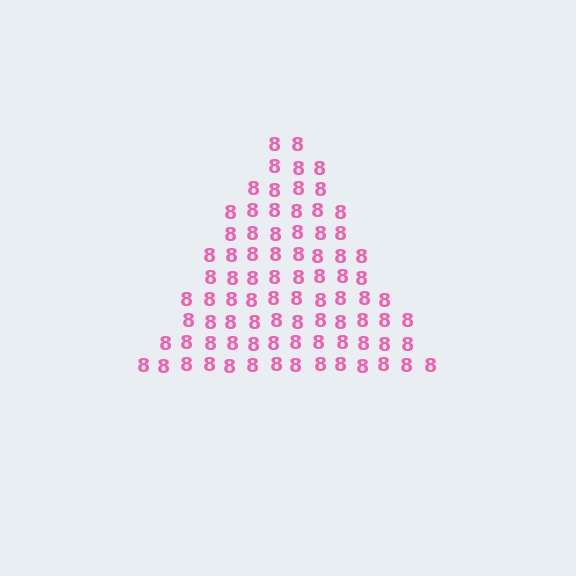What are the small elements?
The small elements are digit 8's.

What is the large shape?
The large shape is a triangle.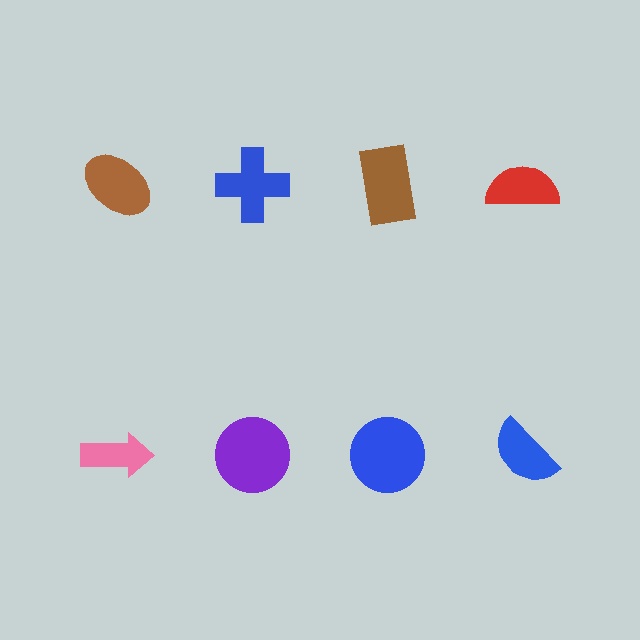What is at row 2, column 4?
A blue semicircle.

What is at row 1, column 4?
A red semicircle.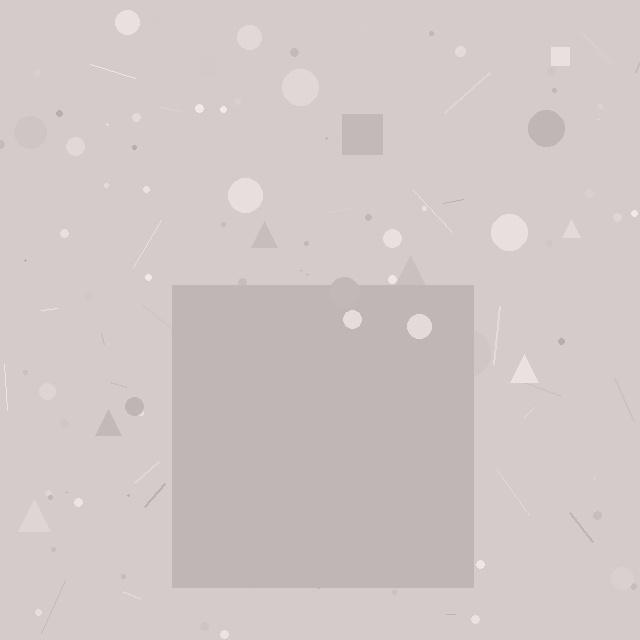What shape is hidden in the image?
A square is hidden in the image.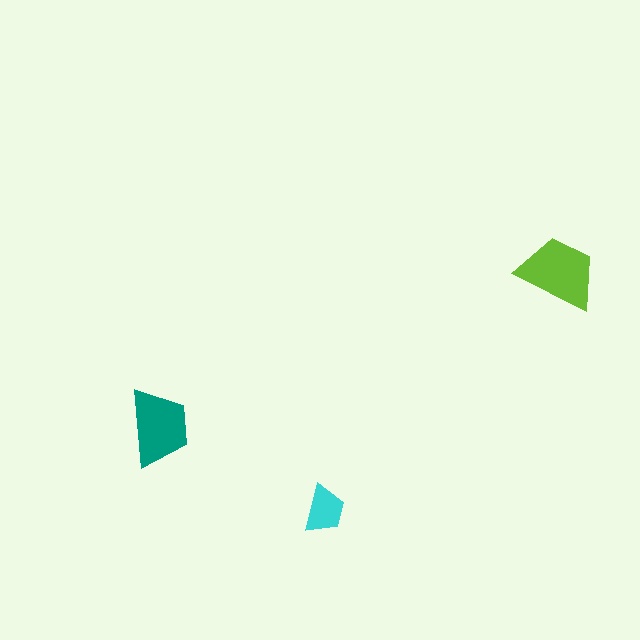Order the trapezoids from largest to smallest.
the lime one, the teal one, the cyan one.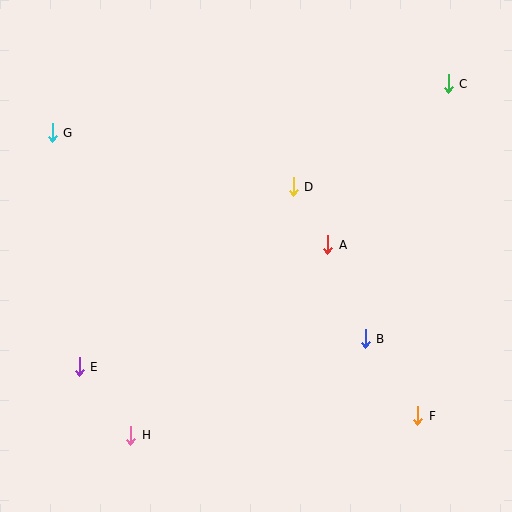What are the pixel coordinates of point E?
Point E is at (79, 367).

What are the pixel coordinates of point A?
Point A is at (328, 245).